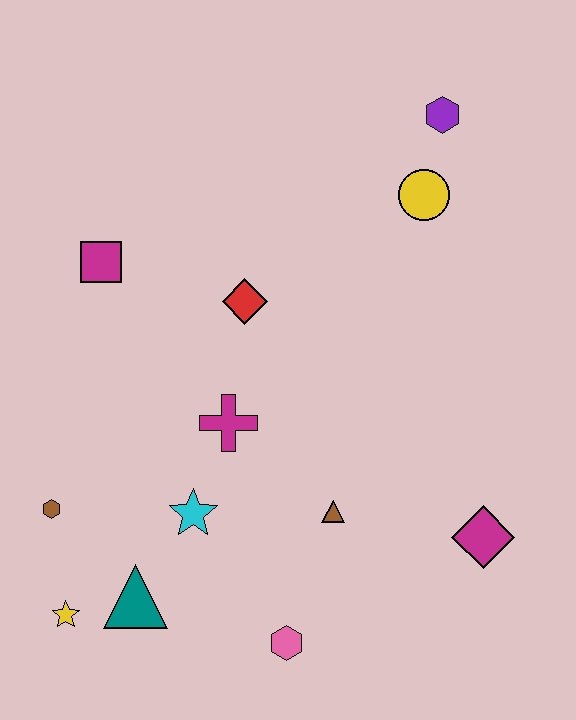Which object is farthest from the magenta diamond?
The magenta square is farthest from the magenta diamond.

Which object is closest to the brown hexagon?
The yellow star is closest to the brown hexagon.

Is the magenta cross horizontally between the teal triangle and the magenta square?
No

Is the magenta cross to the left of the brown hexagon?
No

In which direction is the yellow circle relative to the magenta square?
The yellow circle is to the right of the magenta square.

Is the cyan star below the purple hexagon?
Yes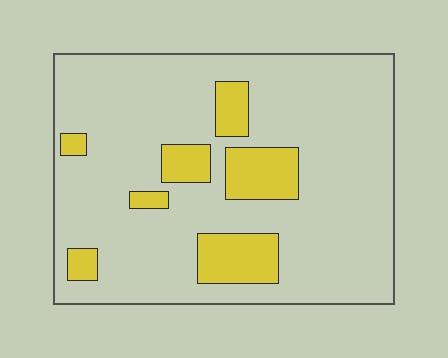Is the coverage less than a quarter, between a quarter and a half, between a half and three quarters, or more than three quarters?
Less than a quarter.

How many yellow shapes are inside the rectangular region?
7.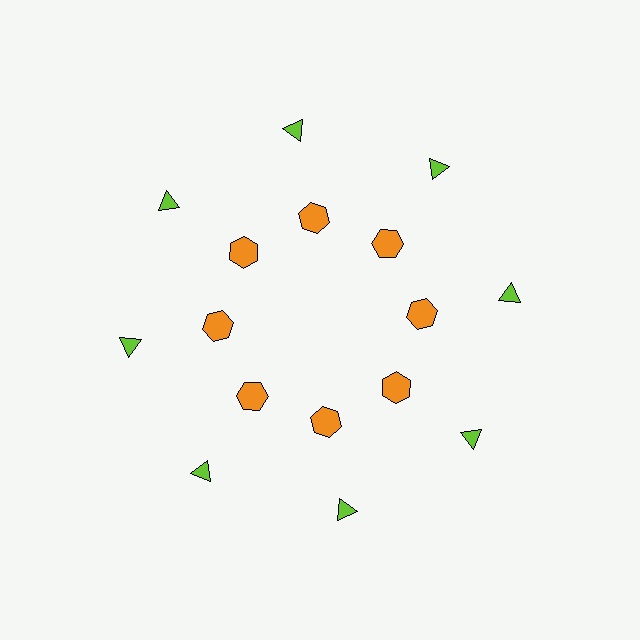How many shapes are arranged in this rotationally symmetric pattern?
There are 16 shapes, arranged in 8 groups of 2.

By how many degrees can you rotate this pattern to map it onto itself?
The pattern maps onto itself every 45 degrees of rotation.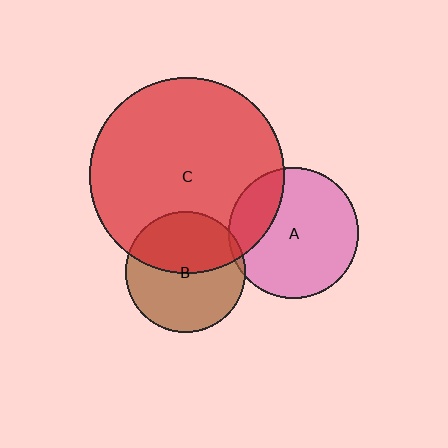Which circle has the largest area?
Circle C (red).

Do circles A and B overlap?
Yes.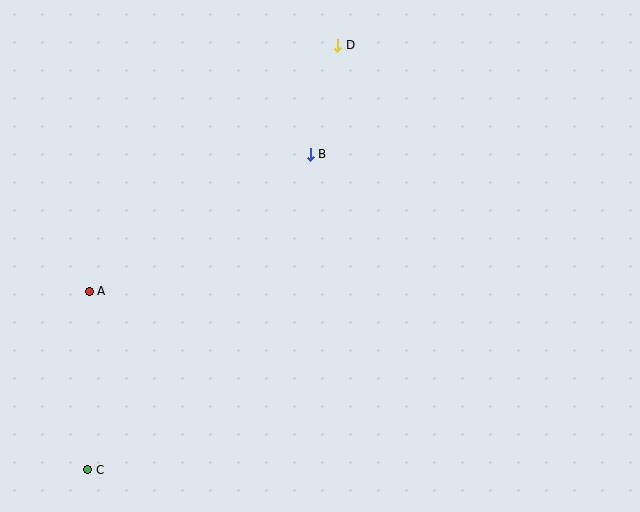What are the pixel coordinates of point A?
Point A is at (89, 291).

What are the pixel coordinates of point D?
Point D is at (338, 45).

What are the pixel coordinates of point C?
Point C is at (88, 470).